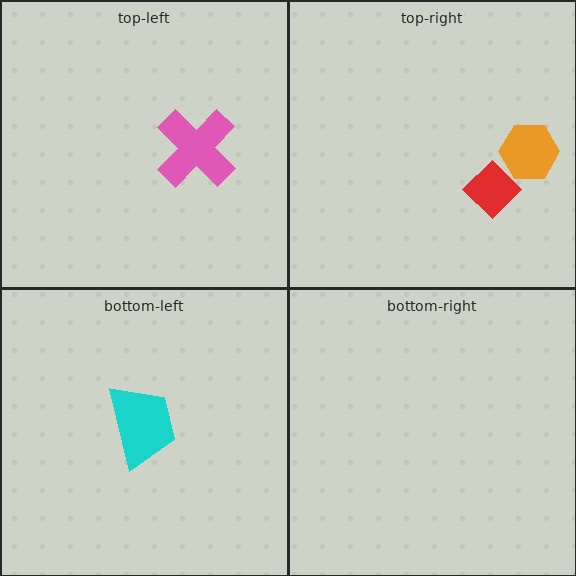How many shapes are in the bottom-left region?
1.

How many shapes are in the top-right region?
2.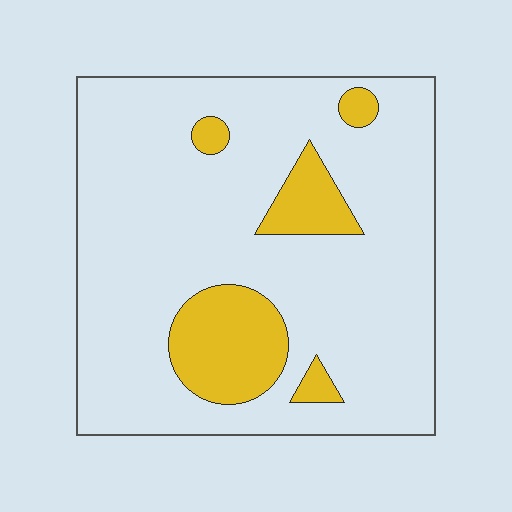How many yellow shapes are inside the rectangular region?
5.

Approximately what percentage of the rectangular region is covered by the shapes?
Approximately 15%.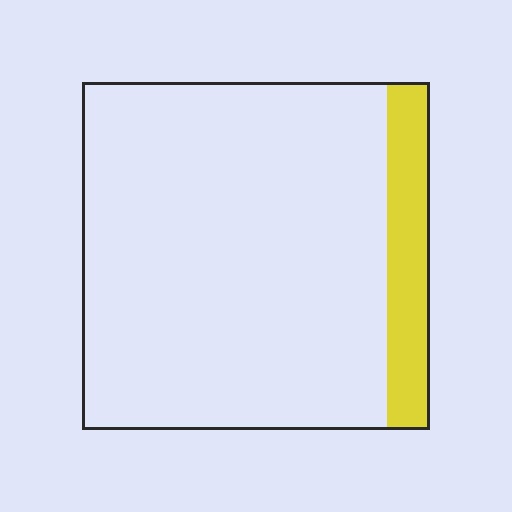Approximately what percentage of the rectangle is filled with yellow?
Approximately 10%.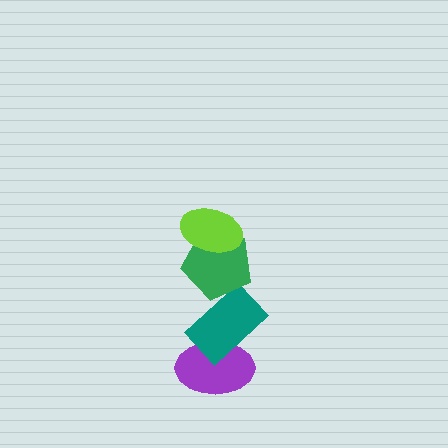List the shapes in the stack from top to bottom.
From top to bottom: the lime ellipse, the green pentagon, the teal rectangle, the purple ellipse.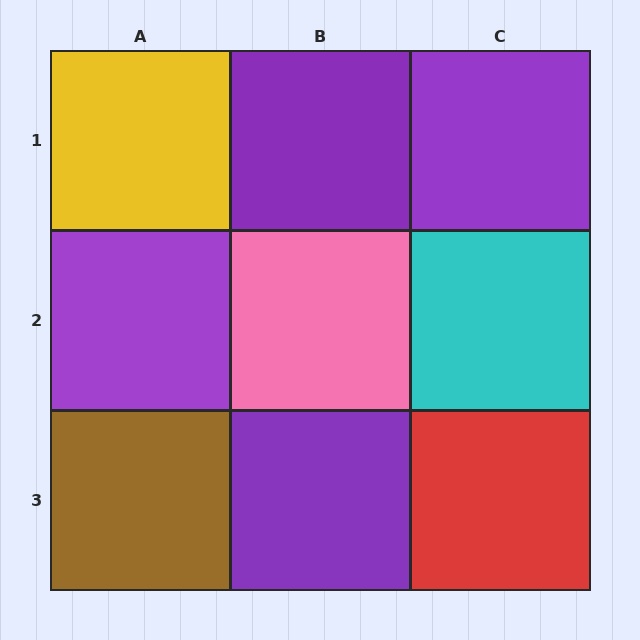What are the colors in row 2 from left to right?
Purple, pink, cyan.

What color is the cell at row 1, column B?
Purple.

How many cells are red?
1 cell is red.